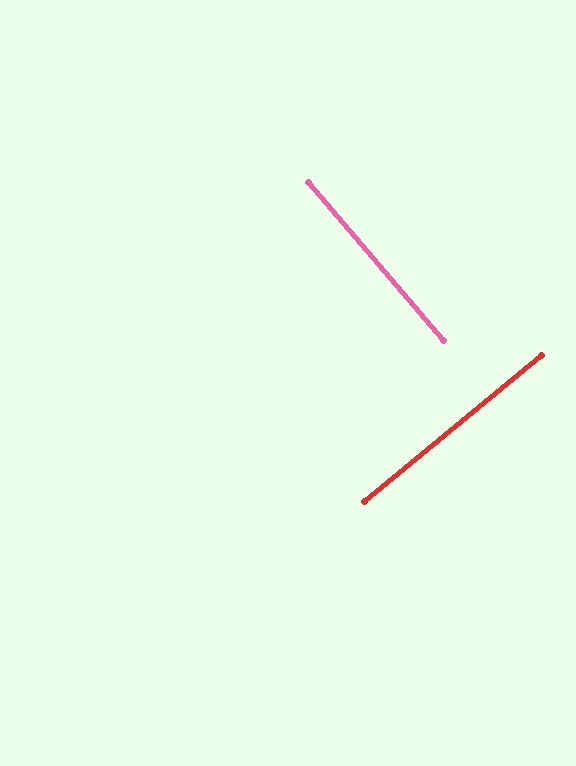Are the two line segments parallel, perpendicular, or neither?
Perpendicular — they meet at approximately 89°.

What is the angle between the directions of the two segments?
Approximately 89 degrees.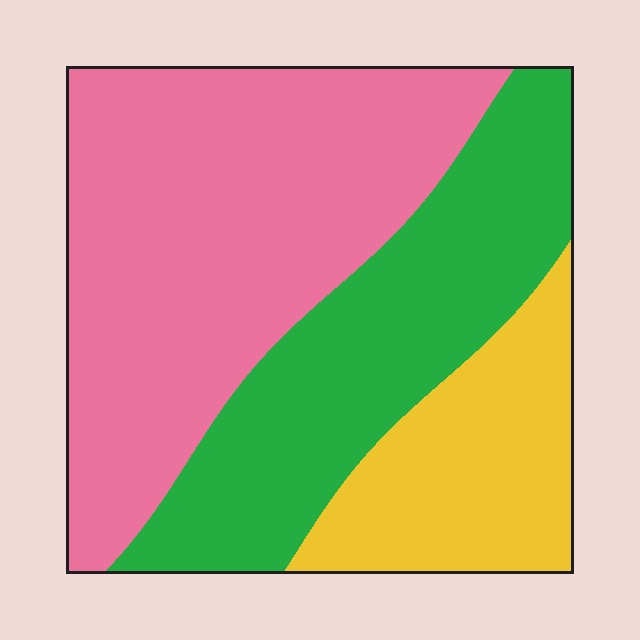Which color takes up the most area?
Pink, at roughly 50%.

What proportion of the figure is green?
Green takes up about one third (1/3) of the figure.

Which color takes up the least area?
Yellow, at roughly 20%.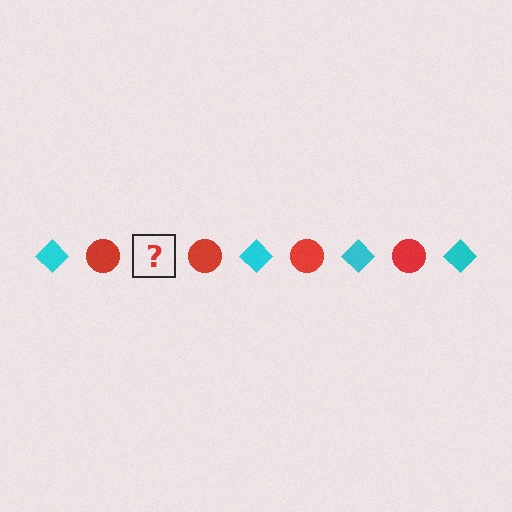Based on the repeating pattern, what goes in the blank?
The blank should be a cyan diamond.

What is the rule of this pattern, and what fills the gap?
The rule is that the pattern alternates between cyan diamond and red circle. The gap should be filled with a cyan diamond.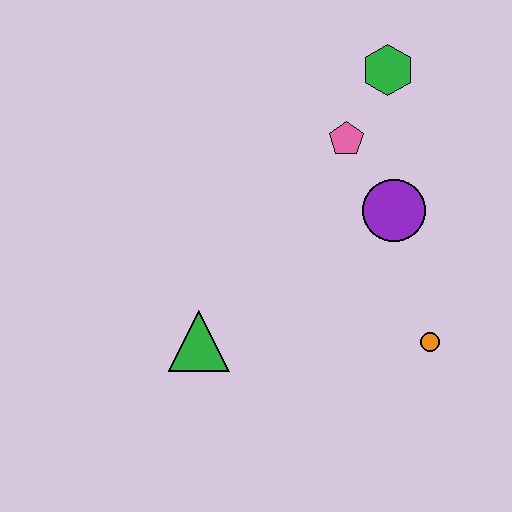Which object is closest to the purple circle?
The pink pentagon is closest to the purple circle.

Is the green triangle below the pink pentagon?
Yes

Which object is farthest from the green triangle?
The green hexagon is farthest from the green triangle.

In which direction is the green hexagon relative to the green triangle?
The green hexagon is above the green triangle.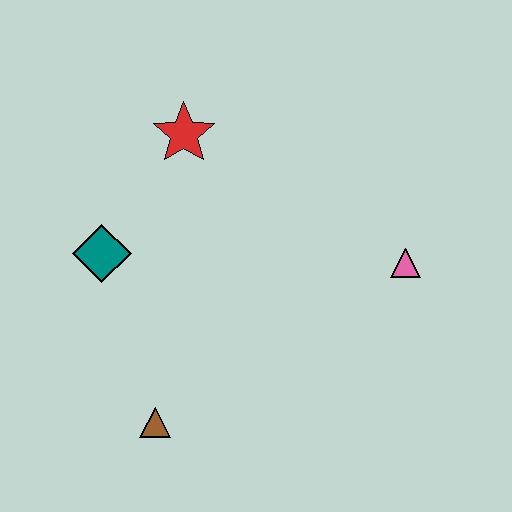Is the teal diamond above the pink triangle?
Yes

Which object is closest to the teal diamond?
The red star is closest to the teal diamond.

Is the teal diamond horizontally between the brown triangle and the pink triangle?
No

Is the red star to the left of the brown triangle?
No